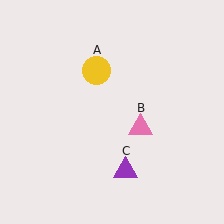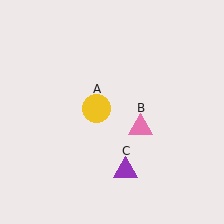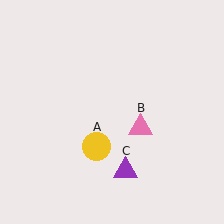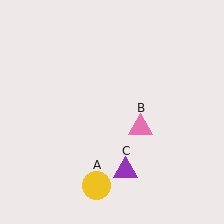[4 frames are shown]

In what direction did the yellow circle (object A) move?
The yellow circle (object A) moved down.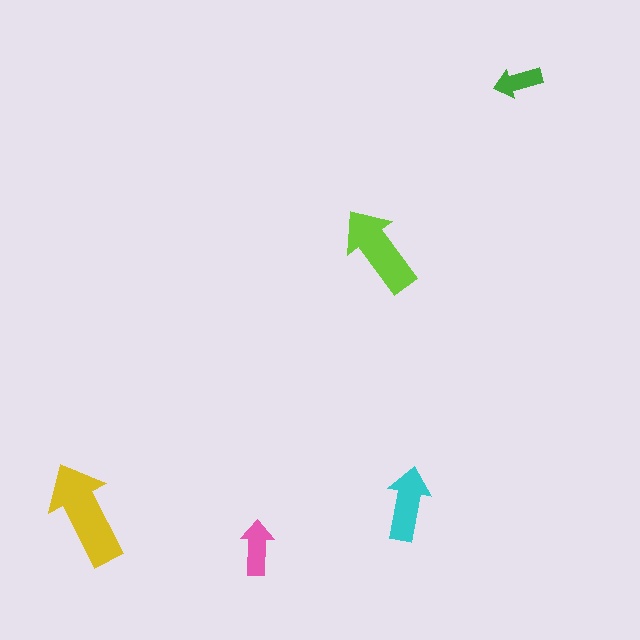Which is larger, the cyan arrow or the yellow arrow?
The yellow one.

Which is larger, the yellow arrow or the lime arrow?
The yellow one.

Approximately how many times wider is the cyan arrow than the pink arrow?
About 1.5 times wider.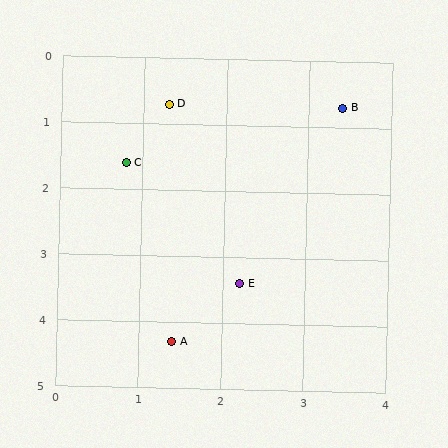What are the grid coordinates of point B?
Point B is at approximately (3.4, 0.7).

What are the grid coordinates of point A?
Point A is at approximately (1.4, 4.3).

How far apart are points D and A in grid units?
Points D and A are about 3.6 grid units apart.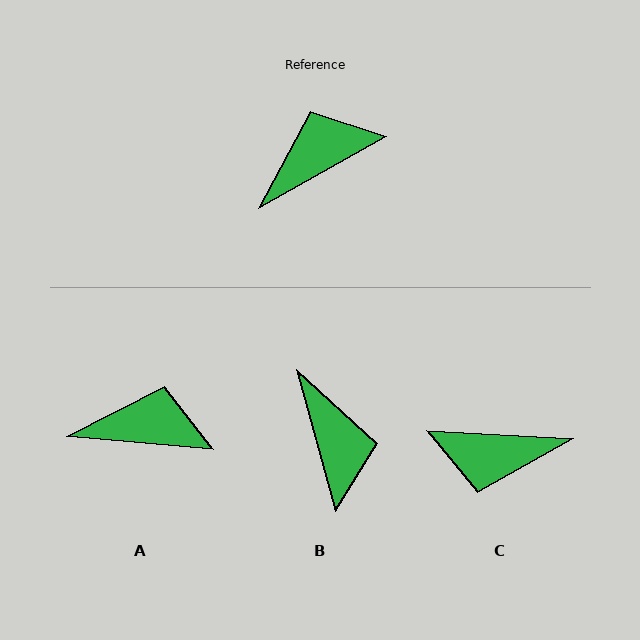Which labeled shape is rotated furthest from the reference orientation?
C, about 148 degrees away.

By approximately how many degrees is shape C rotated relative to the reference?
Approximately 148 degrees counter-clockwise.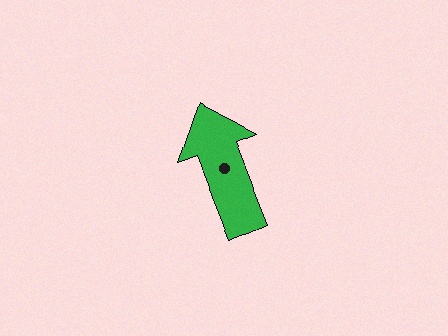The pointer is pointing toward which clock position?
Roughly 11 o'clock.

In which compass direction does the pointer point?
North.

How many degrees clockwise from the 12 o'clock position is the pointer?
Approximately 338 degrees.